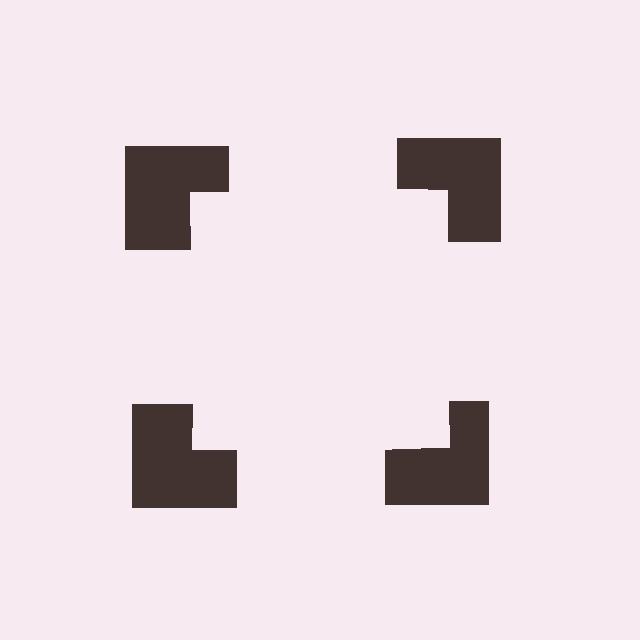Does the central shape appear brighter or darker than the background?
It typically appears slightly brighter than the background, even though no actual brightness change is drawn.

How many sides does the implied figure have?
4 sides.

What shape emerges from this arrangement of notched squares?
An illusory square — its edges are inferred from the aligned wedge cuts in the notched squares, not physically drawn.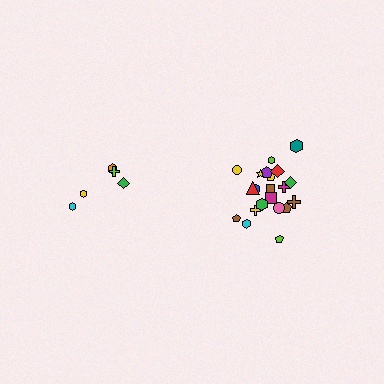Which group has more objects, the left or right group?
The right group.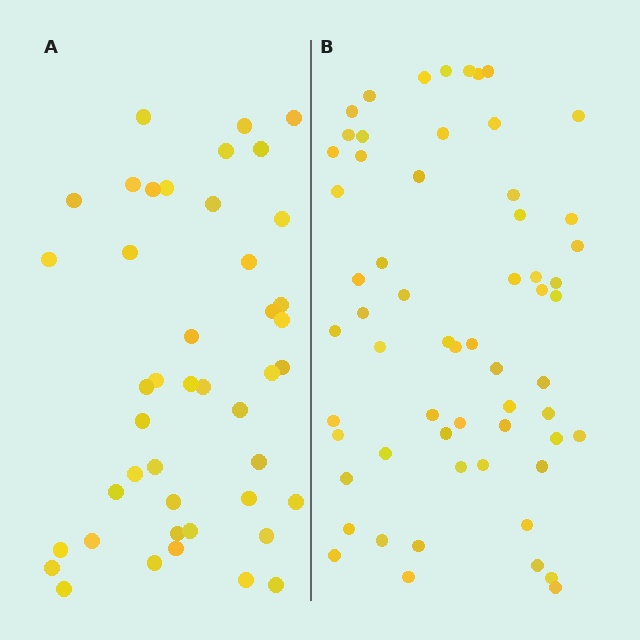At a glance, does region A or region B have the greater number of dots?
Region B (the right region) has more dots.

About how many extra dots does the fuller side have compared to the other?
Region B has approximately 15 more dots than region A.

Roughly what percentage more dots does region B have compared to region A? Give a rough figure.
About 35% more.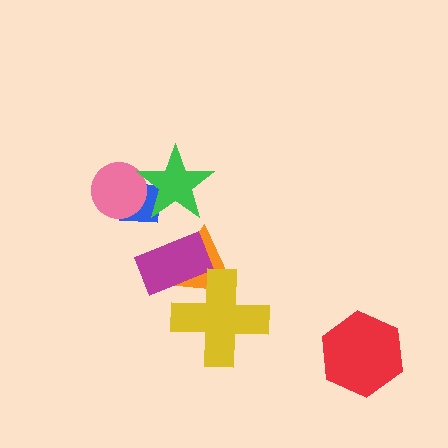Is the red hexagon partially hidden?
No, no other shape covers it.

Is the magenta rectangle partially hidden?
Yes, it is partially covered by another shape.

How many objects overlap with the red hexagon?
0 objects overlap with the red hexagon.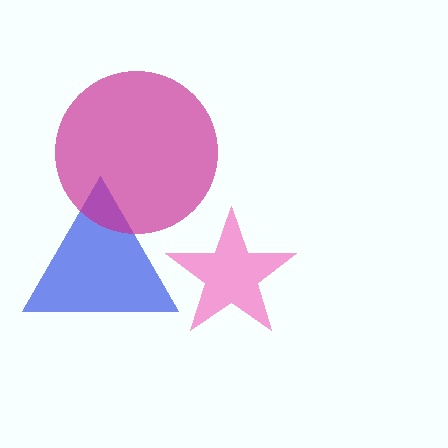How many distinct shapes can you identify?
There are 3 distinct shapes: a pink star, a blue triangle, a magenta circle.